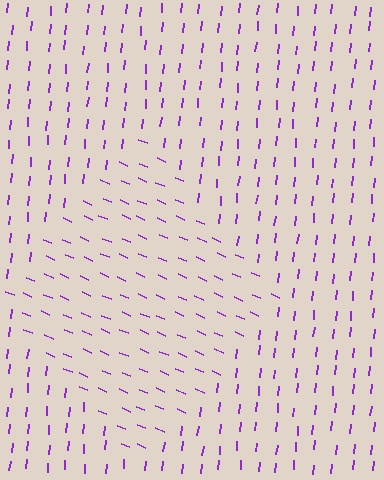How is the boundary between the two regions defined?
The boundary is defined purely by a change in line orientation (approximately 72 degrees difference). All lines are the same color and thickness.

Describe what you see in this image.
The image is filled with small purple line segments. A diamond region in the image has lines oriented differently from the surrounding lines, creating a visible texture boundary.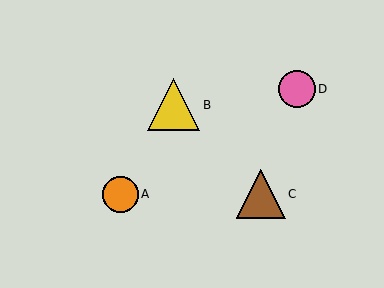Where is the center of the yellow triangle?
The center of the yellow triangle is at (174, 105).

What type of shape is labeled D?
Shape D is a pink circle.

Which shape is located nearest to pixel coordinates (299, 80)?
The pink circle (labeled D) at (297, 89) is nearest to that location.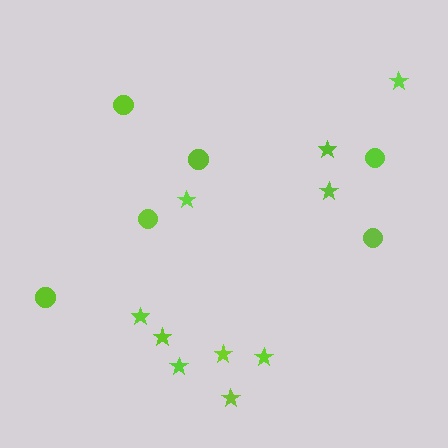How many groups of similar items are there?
There are 2 groups: one group of stars (10) and one group of circles (6).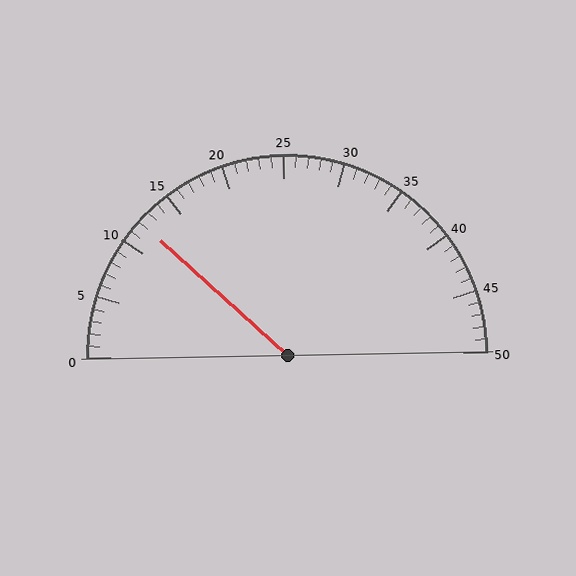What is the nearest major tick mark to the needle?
The nearest major tick mark is 10.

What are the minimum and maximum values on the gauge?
The gauge ranges from 0 to 50.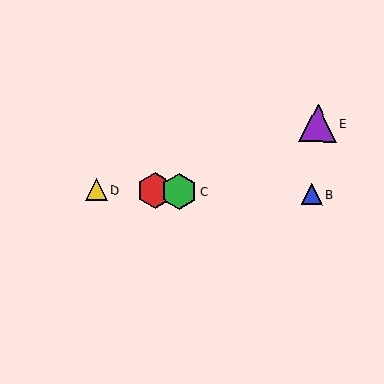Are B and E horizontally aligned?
No, B is at y≈194 and E is at y≈124.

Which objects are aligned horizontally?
Objects A, B, C, D are aligned horizontally.